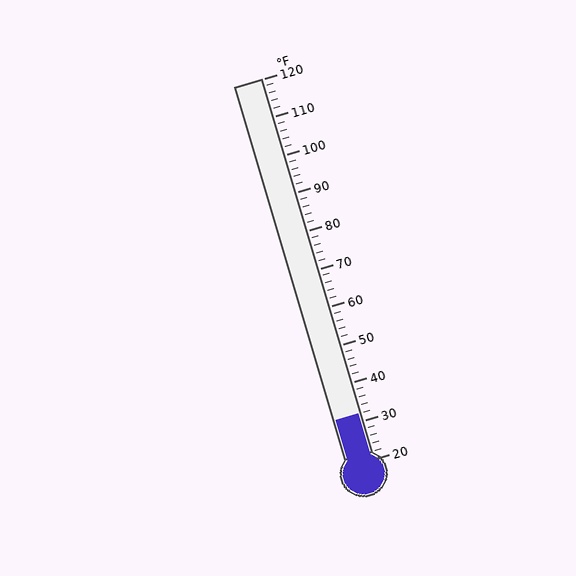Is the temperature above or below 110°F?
The temperature is below 110°F.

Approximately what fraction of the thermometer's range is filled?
The thermometer is filled to approximately 10% of its range.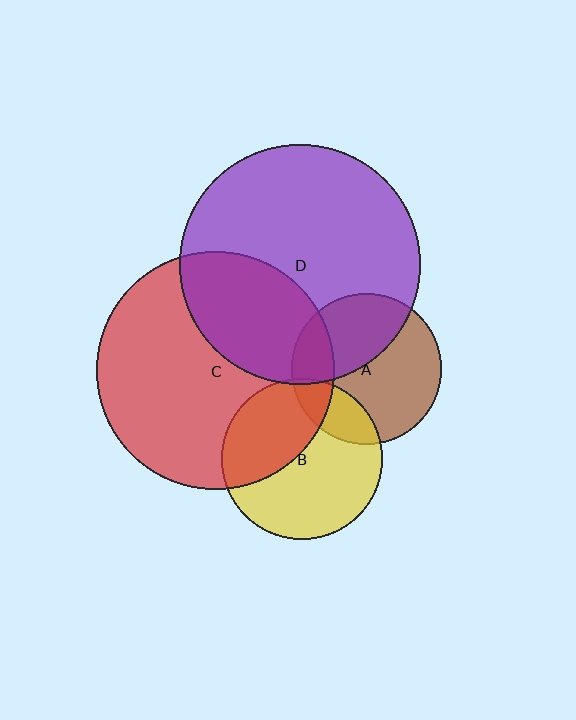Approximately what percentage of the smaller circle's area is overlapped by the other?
Approximately 20%.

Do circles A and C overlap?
Yes.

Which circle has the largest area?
Circle D (purple).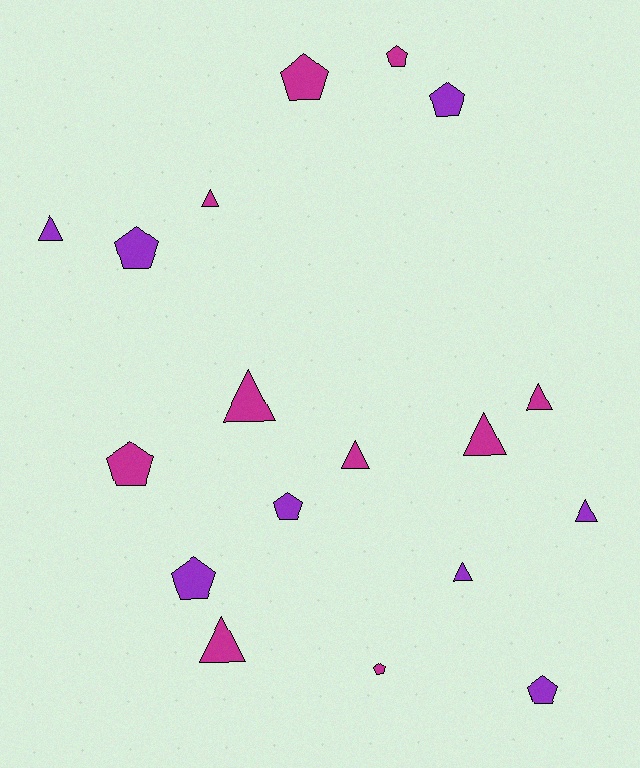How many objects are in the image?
There are 18 objects.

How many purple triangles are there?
There are 3 purple triangles.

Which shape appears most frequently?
Pentagon, with 9 objects.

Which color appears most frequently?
Magenta, with 10 objects.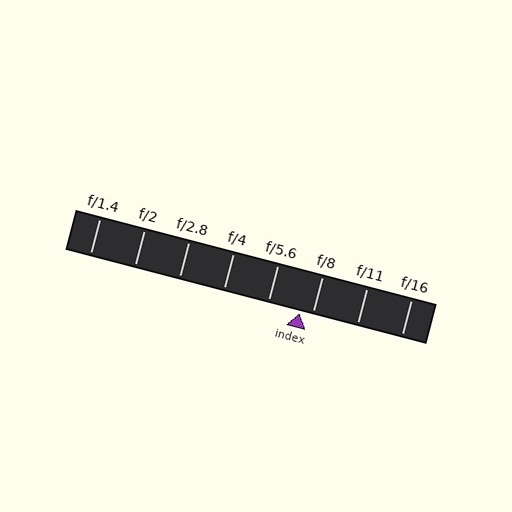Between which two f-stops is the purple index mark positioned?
The index mark is between f/5.6 and f/8.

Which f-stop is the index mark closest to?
The index mark is closest to f/8.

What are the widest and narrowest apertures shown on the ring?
The widest aperture shown is f/1.4 and the narrowest is f/16.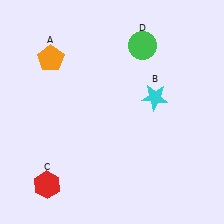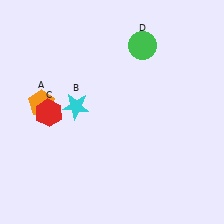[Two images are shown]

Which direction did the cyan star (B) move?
The cyan star (B) moved left.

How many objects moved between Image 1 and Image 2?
3 objects moved between the two images.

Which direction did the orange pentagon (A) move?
The orange pentagon (A) moved down.